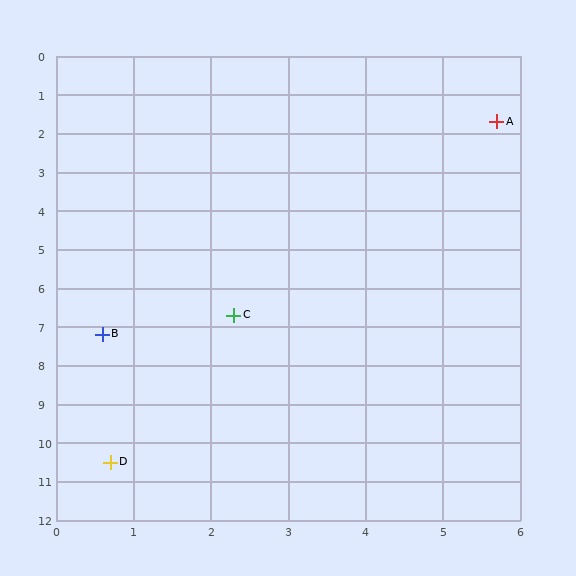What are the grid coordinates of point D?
Point D is at approximately (0.7, 10.5).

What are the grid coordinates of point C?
Point C is at approximately (2.3, 6.7).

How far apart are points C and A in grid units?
Points C and A are about 6.0 grid units apart.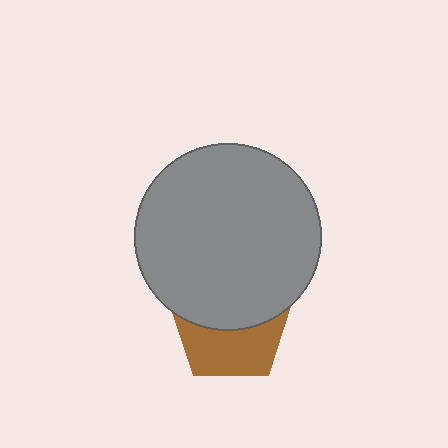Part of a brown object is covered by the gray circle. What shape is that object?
It is a pentagon.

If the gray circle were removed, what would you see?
You would see the complete brown pentagon.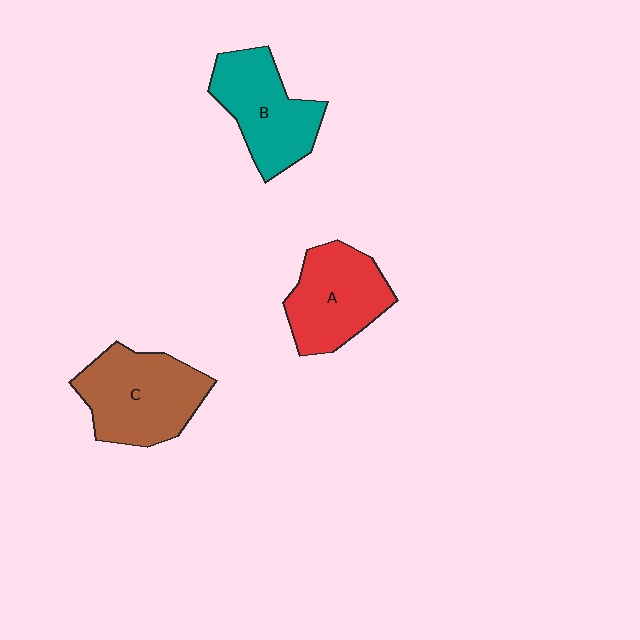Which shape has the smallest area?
Shape A (red).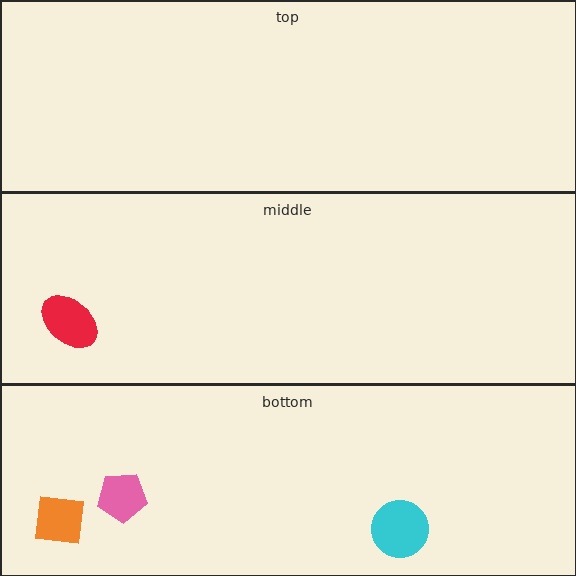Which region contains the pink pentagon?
The bottom region.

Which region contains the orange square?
The bottom region.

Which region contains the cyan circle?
The bottom region.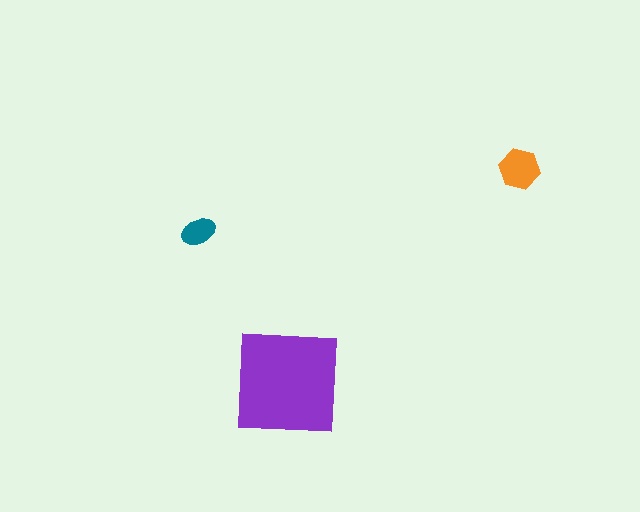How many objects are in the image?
There are 3 objects in the image.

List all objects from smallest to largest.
The teal ellipse, the orange hexagon, the purple square.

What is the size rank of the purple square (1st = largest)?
1st.